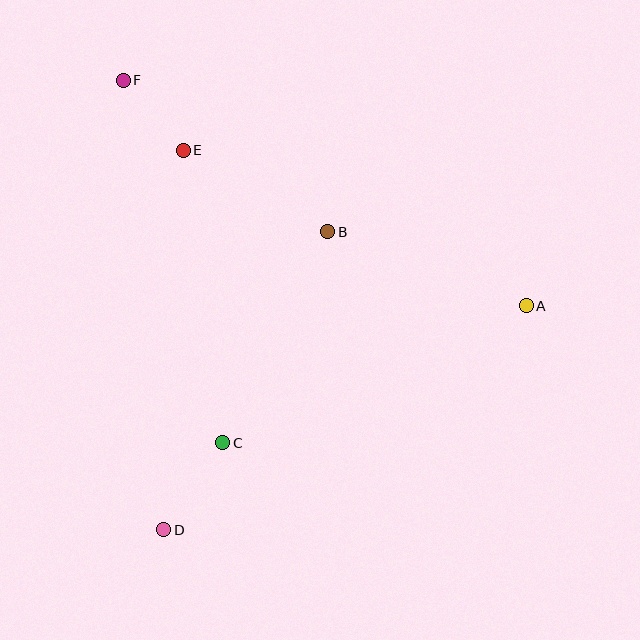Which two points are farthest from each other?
Points A and F are farthest from each other.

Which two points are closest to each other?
Points E and F are closest to each other.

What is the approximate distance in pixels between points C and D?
The distance between C and D is approximately 105 pixels.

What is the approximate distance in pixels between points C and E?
The distance between C and E is approximately 295 pixels.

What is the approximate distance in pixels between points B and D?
The distance between B and D is approximately 340 pixels.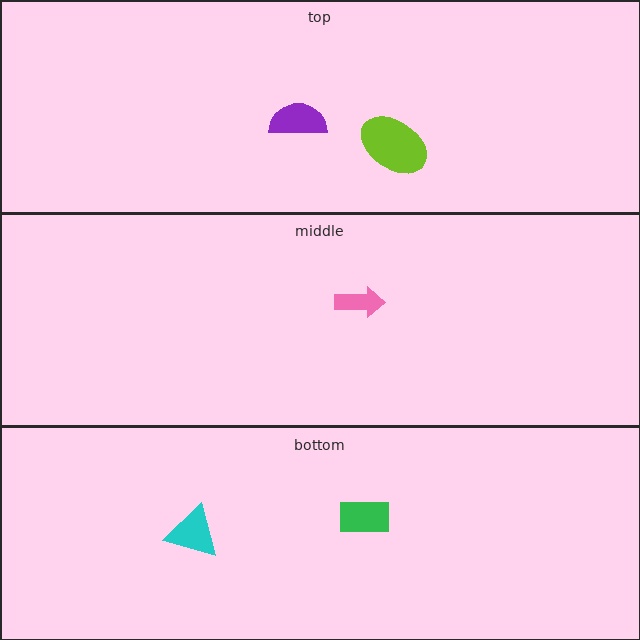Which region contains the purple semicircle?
The top region.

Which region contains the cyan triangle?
The bottom region.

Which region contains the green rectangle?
The bottom region.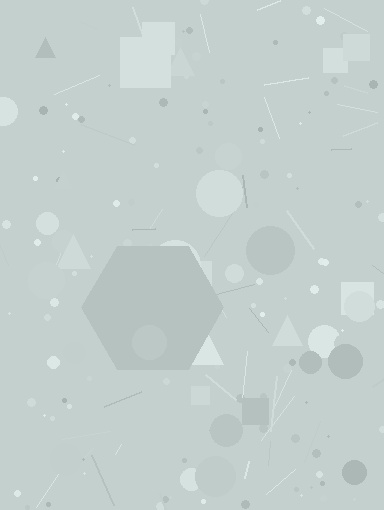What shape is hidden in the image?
A hexagon is hidden in the image.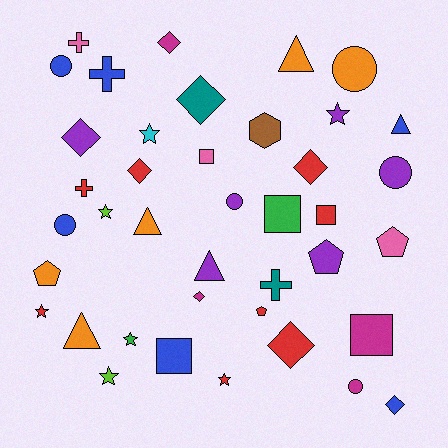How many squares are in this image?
There are 5 squares.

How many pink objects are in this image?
There are 3 pink objects.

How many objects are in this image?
There are 40 objects.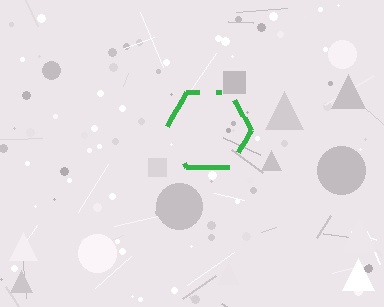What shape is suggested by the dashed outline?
The dashed outline suggests a hexagon.